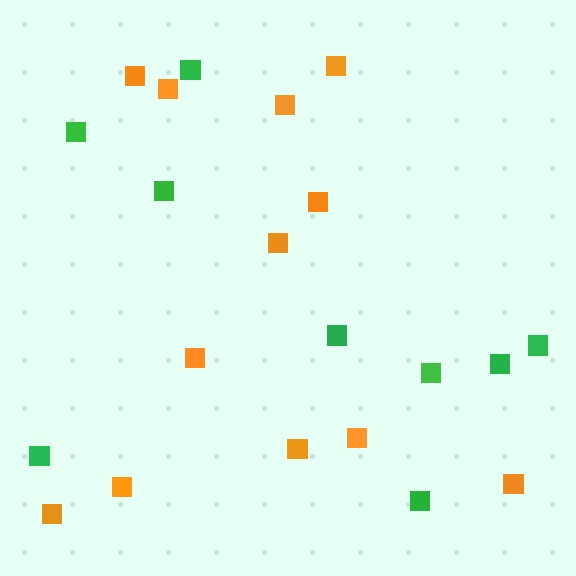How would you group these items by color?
There are 2 groups: one group of green squares (9) and one group of orange squares (12).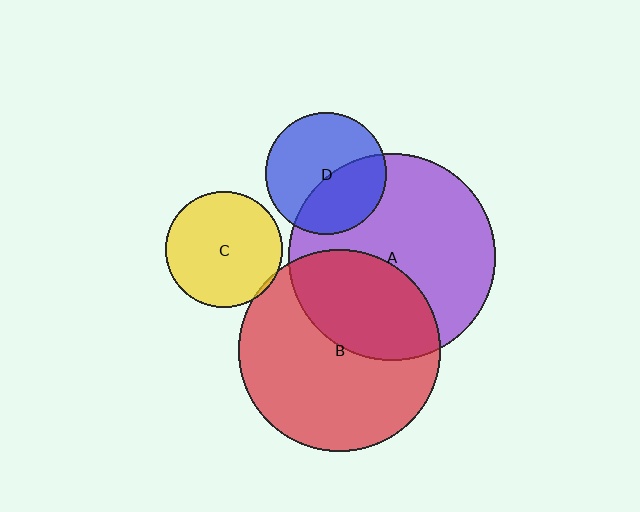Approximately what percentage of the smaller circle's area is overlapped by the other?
Approximately 5%.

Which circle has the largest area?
Circle A (purple).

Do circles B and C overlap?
Yes.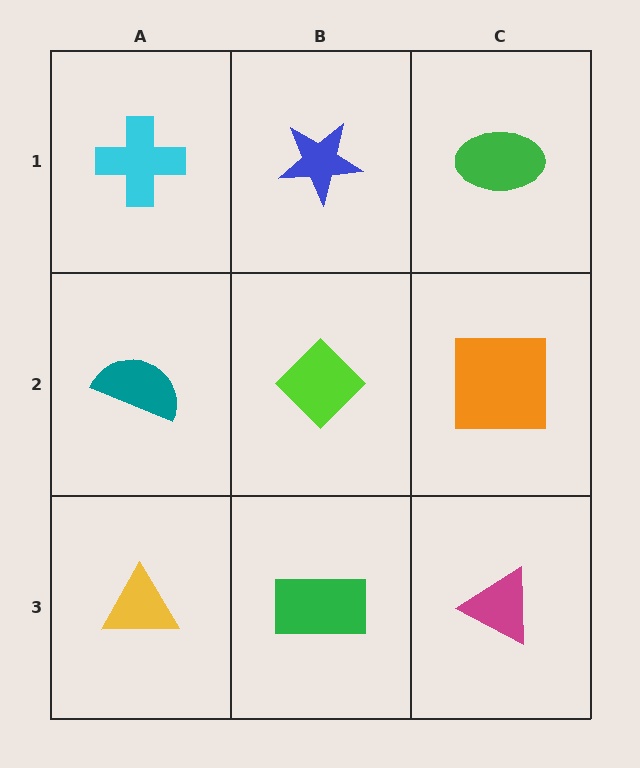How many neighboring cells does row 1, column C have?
2.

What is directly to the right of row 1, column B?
A green ellipse.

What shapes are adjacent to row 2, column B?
A blue star (row 1, column B), a green rectangle (row 3, column B), a teal semicircle (row 2, column A), an orange square (row 2, column C).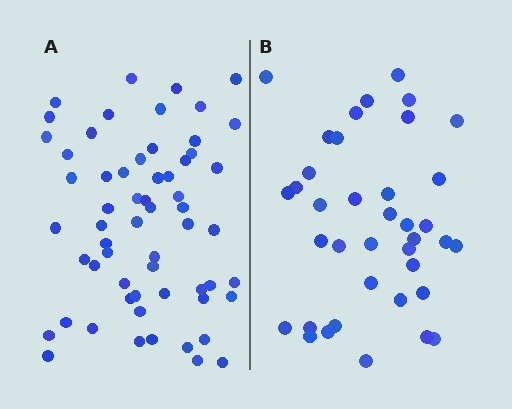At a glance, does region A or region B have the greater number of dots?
Region A (the left region) has more dots.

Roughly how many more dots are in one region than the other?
Region A has approximately 20 more dots than region B.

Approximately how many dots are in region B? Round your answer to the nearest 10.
About 40 dots. (The exact count is 38, which rounds to 40.)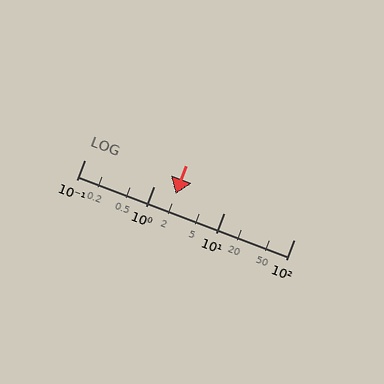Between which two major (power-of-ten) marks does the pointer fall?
The pointer is between 1 and 10.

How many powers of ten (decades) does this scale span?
The scale spans 3 decades, from 0.1 to 100.